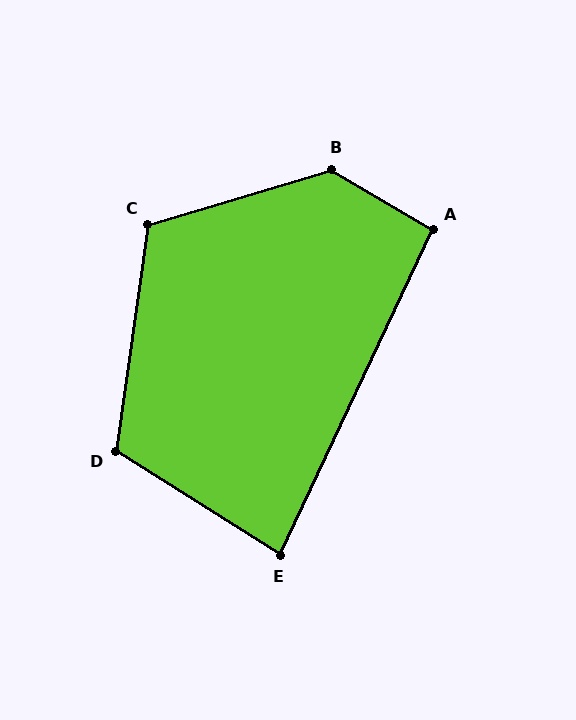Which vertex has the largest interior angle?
B, at approximately 133 degrees.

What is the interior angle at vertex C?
Approximately 115 degrees (obtuse).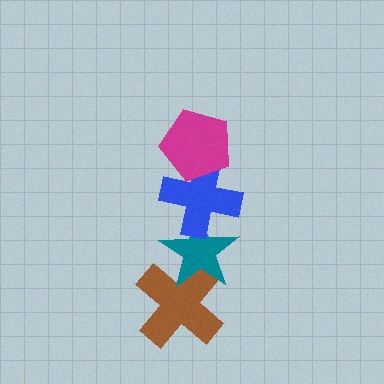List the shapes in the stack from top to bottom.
From top to bottom: the magenta pentagon, the blue cross, the teal star, the brown cross.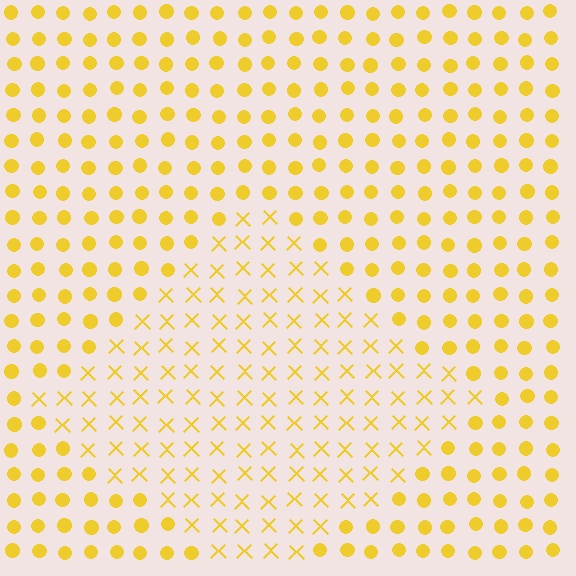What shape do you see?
I see a diamond.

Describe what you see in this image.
The image is filled with small yellow elements arranged in a uniform grid. A diamond-shaped region contains X marks, while the surrounding area contains circles. The boundary is defined purely by the change in element shape.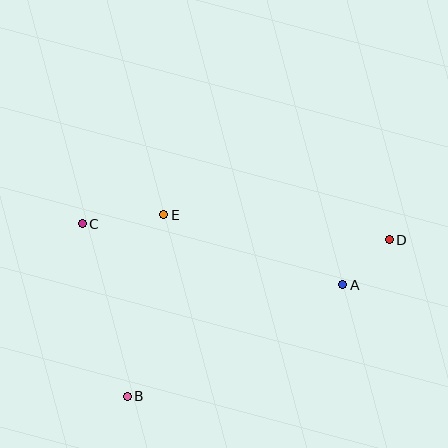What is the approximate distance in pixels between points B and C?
The distance between B and C is approximately 179 pixels.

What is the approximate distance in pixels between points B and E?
The distance between B and E is approximately 186 pixels.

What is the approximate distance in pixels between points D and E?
The distance between D and E is approximately 227 pixels.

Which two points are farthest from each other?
Points C and D are farthest from each other.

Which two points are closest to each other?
Points A and D are closest to each other.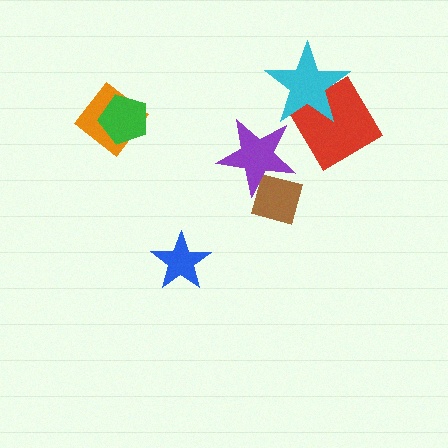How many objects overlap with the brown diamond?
1 object overlaps with the brown diamond.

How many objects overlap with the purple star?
1 object overlaps with the purple star.